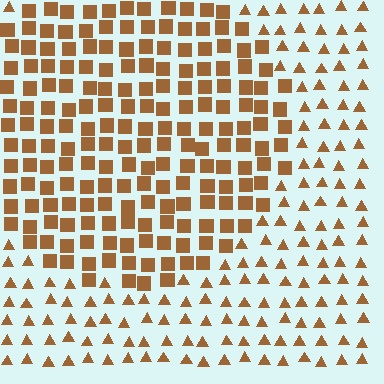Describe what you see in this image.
The image is filled with small brown elements arranged in a uniform grid. A circle-shaped region contains squares, while the surrounding area contains triangles. The boundary is defined purely by the change in element shape.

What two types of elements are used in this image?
The image uses squares inside the circle region and triangles outside it.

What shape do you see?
I see a circle.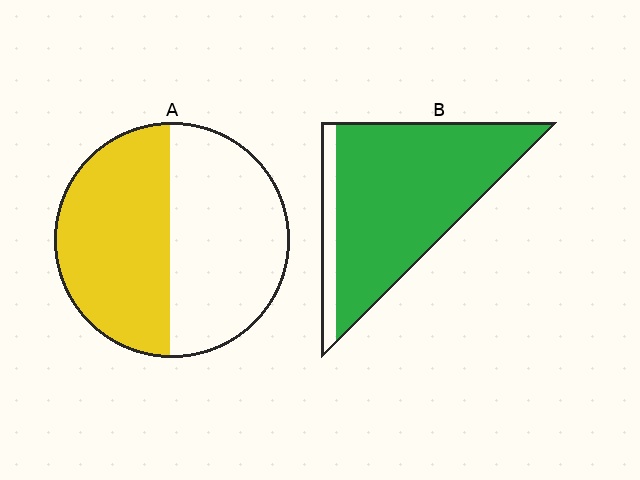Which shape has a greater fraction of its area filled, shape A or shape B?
Shape B.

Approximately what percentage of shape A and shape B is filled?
A is approximately 50% and B is approximately 90%.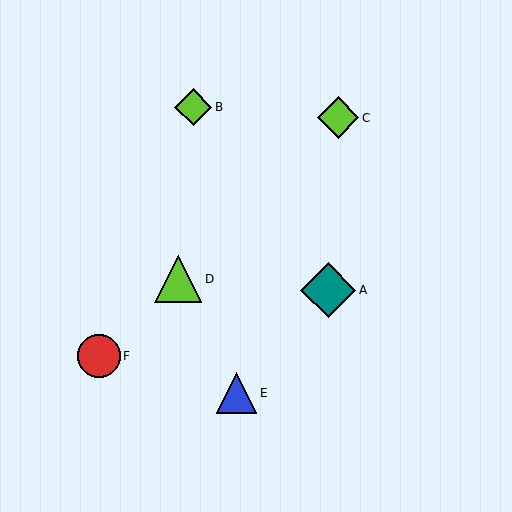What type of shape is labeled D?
Shape D is a lime triangle.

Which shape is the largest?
The teal diamond (labeled A) is the largest.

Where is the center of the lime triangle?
The center of the lime triangle is at (178, 279).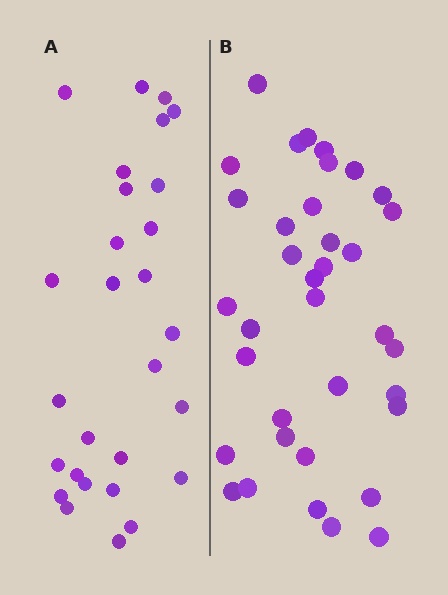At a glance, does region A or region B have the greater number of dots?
Region B (the right region) has more dots.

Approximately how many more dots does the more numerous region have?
Region B has roughly 8 or so more dots than region A.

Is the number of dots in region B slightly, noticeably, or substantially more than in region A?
Region B has noticeably more, but not dramatically so. The ratio is roughly 1.3 to 1.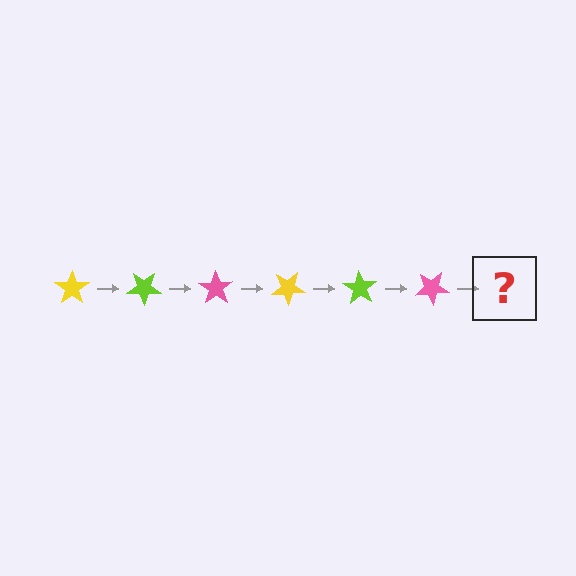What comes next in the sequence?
The next element should be a yellow star, rotated 210 degrees from the start.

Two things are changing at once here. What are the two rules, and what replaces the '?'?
The two rules are that it rotates 35 degrees each step and the color cycles through yellow, lime, and pink. The '?' should be a yellow star, rotated 210 degrees from the start.